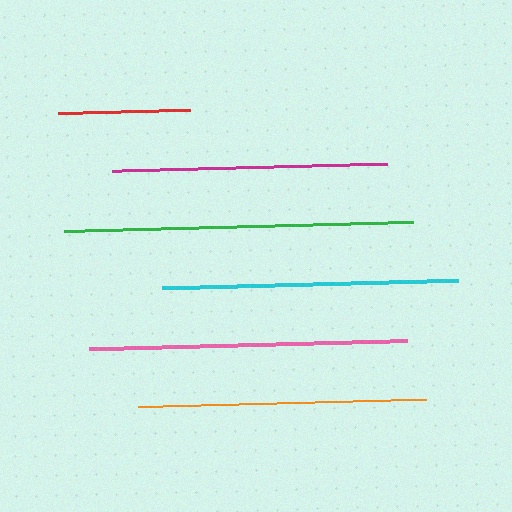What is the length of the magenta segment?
The magenta segment is approximately 275 pixels long.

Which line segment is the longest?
The green line is the longest at approximately 350 pixels.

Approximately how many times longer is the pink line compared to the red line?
The pink line is approximately 2.4 times the length of the red line.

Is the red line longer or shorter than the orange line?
The orange line is longer than the red line.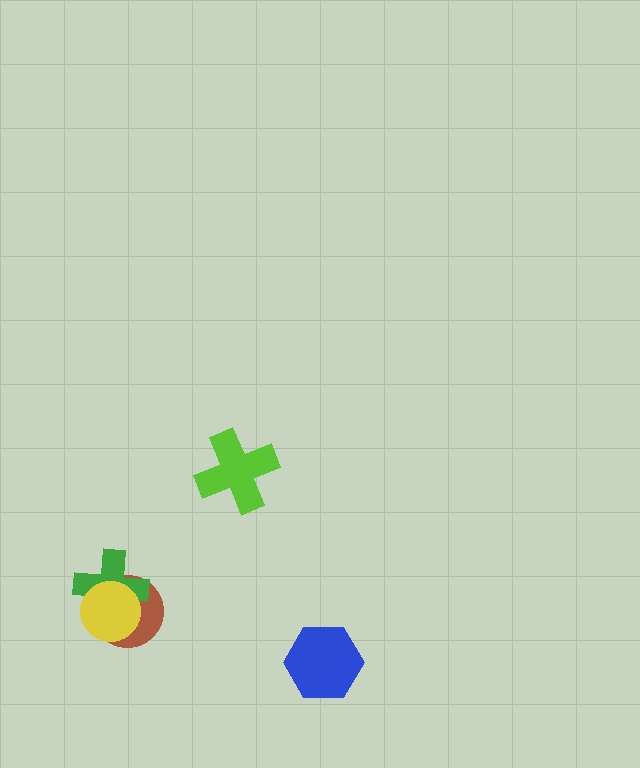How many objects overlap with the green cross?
2 objects overlap with the green cross.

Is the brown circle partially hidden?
Yes, it is partially covered by another shape.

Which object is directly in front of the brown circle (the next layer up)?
The green cross is directly in front of the brown circle.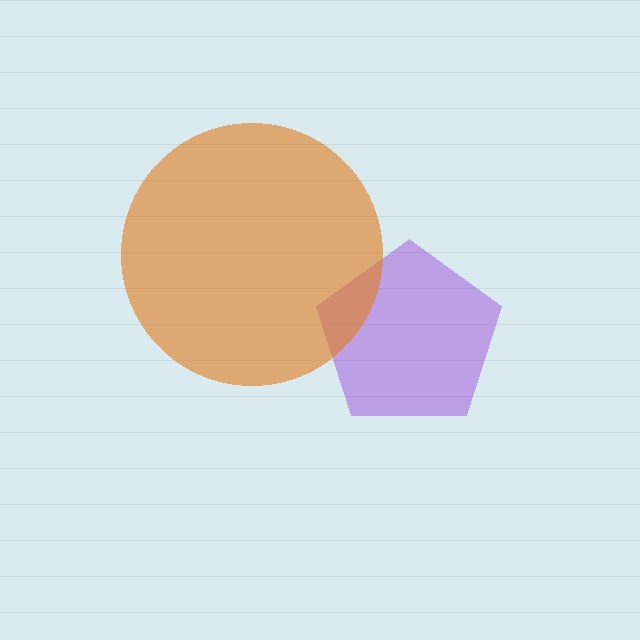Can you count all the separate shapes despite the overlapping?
Yes, there are 2 separate shapes.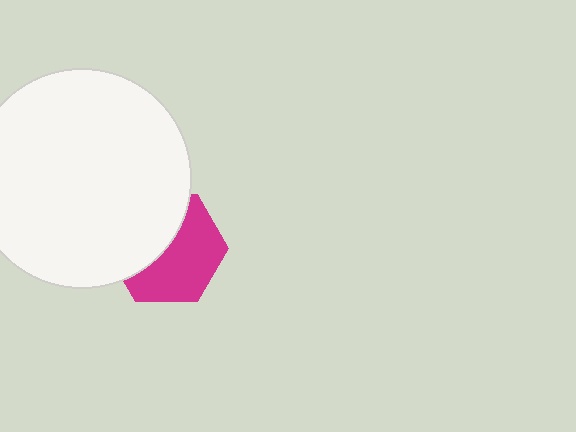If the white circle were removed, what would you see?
You would see the complete magenta hexagon.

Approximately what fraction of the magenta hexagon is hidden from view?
Roughly 45% of the magenta hexagon is hidden behind the white circle.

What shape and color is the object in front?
The object in front is a white circle.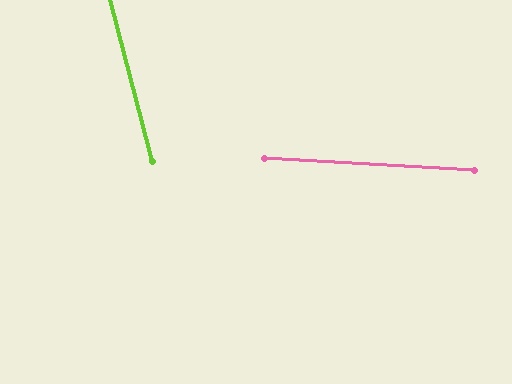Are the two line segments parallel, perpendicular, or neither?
Neither parallel nor perpendicular — they differ by about 72°.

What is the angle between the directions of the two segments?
Approximately 72 degrees.